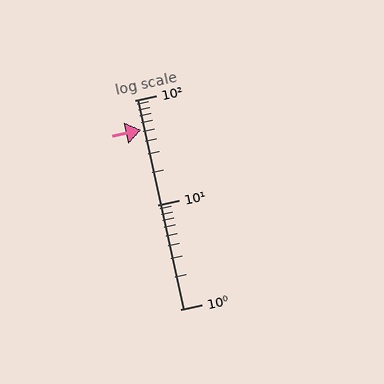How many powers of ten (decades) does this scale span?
The scale spans 2 decades, from 1 to 100.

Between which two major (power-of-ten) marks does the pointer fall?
The pointer is between 10 and 100.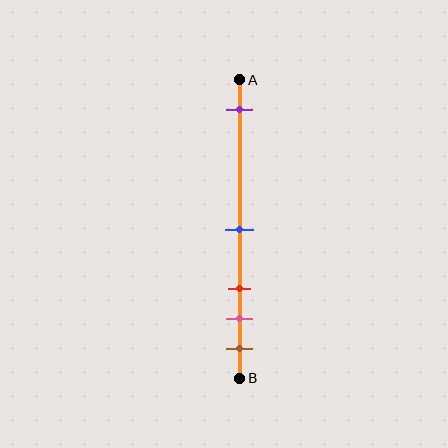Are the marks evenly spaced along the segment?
No, the marks are not evenly spaced.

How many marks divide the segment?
There are 5 marks dividing the segment.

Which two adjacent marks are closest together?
The pink and brown marks are the closest adjacent pair.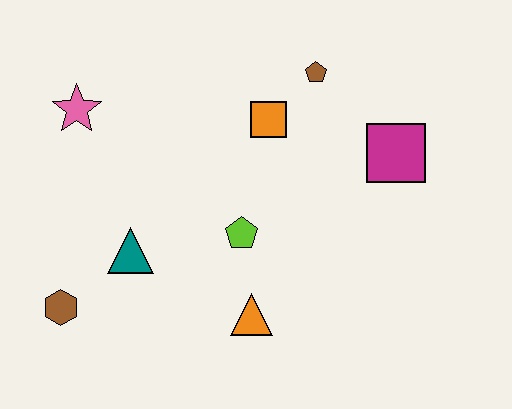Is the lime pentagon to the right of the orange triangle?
No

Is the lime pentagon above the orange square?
No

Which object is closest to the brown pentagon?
The orange square is closest to the brown pentagon.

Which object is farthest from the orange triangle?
The pink star is farthest from the orange triangle.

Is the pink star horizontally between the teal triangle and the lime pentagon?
No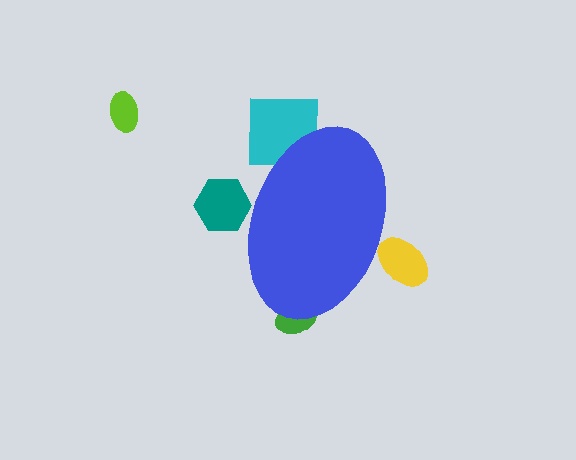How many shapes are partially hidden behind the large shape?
4 shapes are partially hidden.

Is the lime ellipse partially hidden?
No, the lime ellipse is fully visible.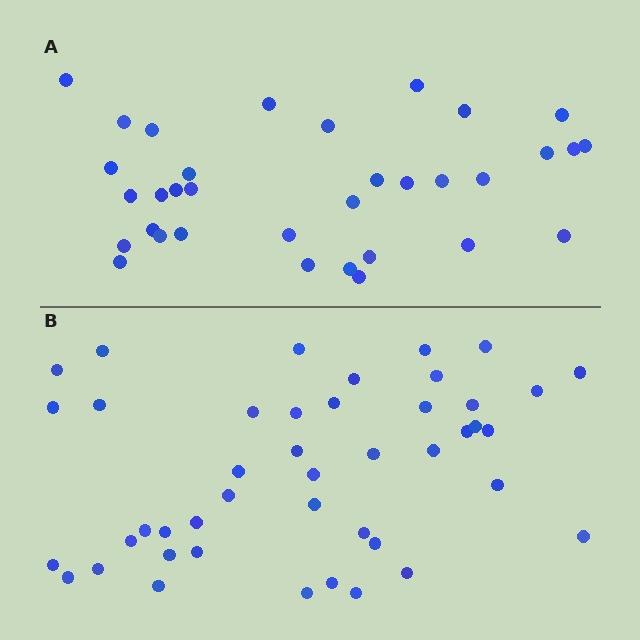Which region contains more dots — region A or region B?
Region B (the bottom region) has more dots.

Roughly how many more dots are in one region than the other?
Region B has roughly 10 or so more dots than region A.